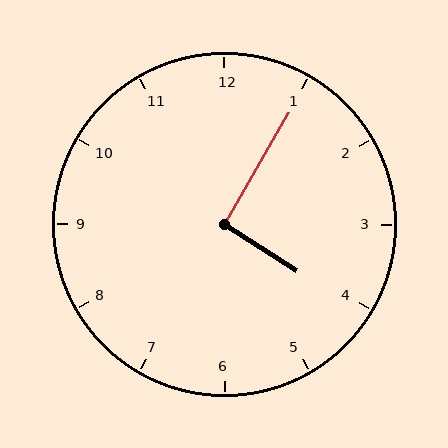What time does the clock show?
4:05.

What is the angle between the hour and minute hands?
Approximately 92 degrees.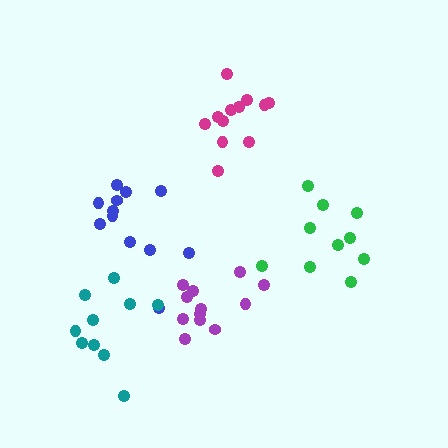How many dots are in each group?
Group 1: 10 dots, Group 2: 12 dots, Group 3: 12 dots, Group 4: 12 dots, Group 5: 10 dots (56 total).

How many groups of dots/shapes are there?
There are 5 groups.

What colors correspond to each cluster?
The clusters are colored: green, blue, purple, magenta, teal.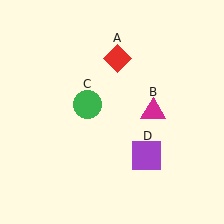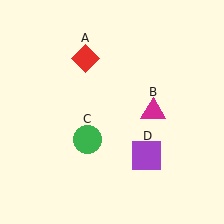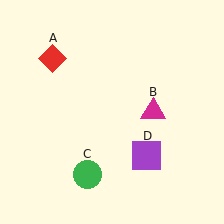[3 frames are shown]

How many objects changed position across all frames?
2 objects changed position: red diamond (object A), green circle (object C).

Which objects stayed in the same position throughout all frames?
Magenta triangle (object B) and purple square (object D) remained stationary.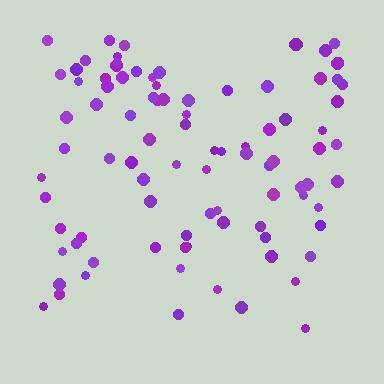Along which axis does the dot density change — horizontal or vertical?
Vertical.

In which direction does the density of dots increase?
From bottom to top, with the top side densest.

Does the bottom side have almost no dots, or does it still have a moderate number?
Still a moderate number, just noticeably fewer than the top.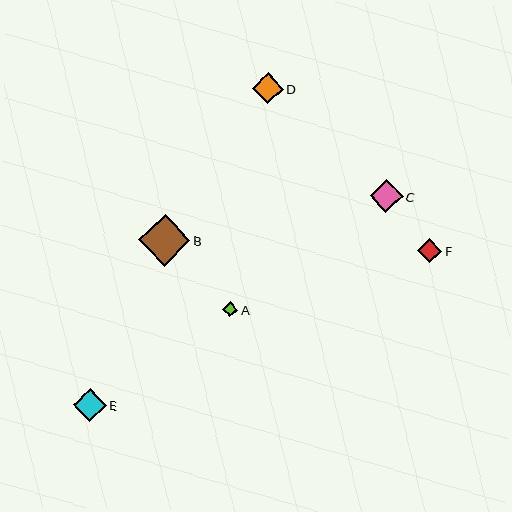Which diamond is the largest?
Diamond B is the largest with a size of approximately 52 pixels.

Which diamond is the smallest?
Diamond A is the smallest with a size of approximately 15 pixels.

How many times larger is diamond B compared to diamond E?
Diamond B is approximately 1.6 times the size of diamond E.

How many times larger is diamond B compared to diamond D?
Diamond B is approximately 1.7 times the size of diamond D.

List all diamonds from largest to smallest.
From largest to smallest: B, C, E, D, F, A.